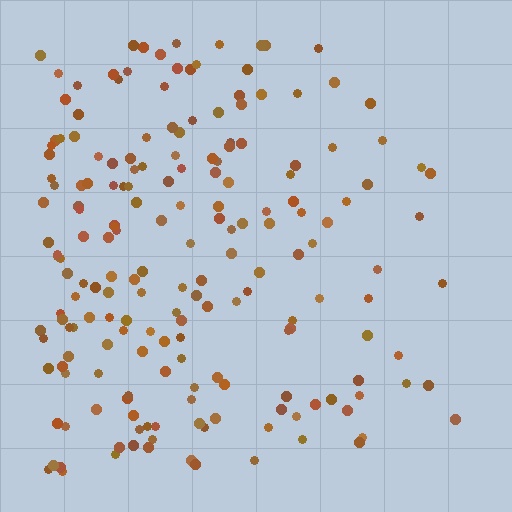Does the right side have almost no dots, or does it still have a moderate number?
Still a moderate number, just noticeably fewer than the left.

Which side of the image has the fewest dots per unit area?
The right.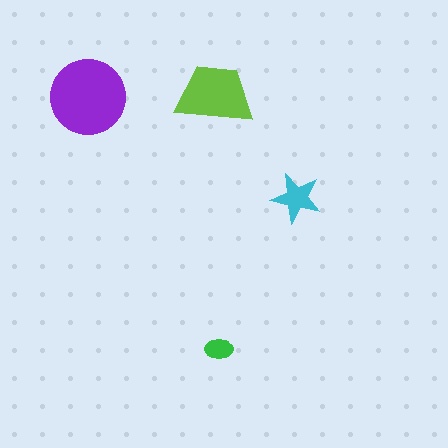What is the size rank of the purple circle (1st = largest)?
1st.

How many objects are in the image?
There are 4 objects in the image.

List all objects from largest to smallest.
The purple circle, the lime trapezoid, the cyan star, the green ellipse.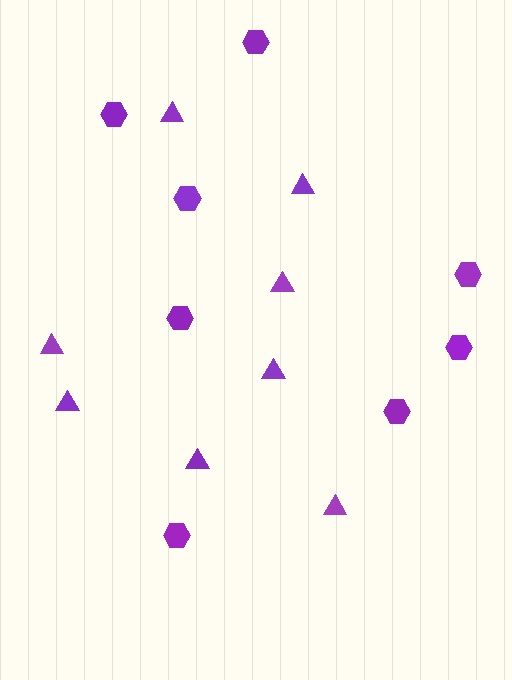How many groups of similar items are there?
There are 2 groups: one group of triangles (8) and one group of hexagons (8).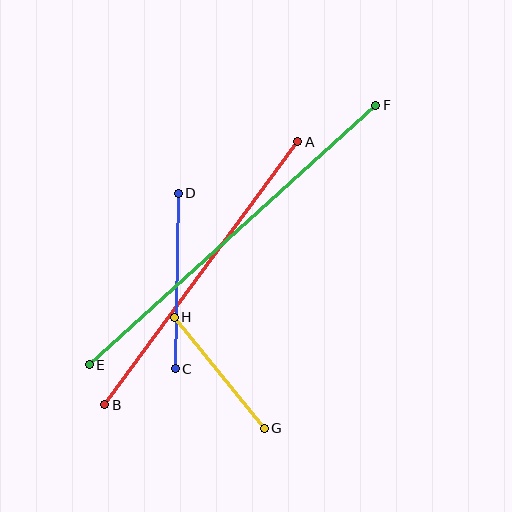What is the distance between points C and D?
The distance is approximately 176 pixels.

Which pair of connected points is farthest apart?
Points E and F are farthest apart.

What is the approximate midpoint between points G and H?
The midpoint is at approximately (219, 373) pixels.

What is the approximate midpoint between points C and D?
The midpoint is at approximately (177, 281) pixels.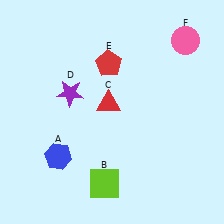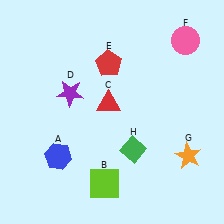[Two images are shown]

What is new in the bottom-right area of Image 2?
A green diamond (H) was added in the bottom-right area of Image 2.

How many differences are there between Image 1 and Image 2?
There are 2 differences between the two images.